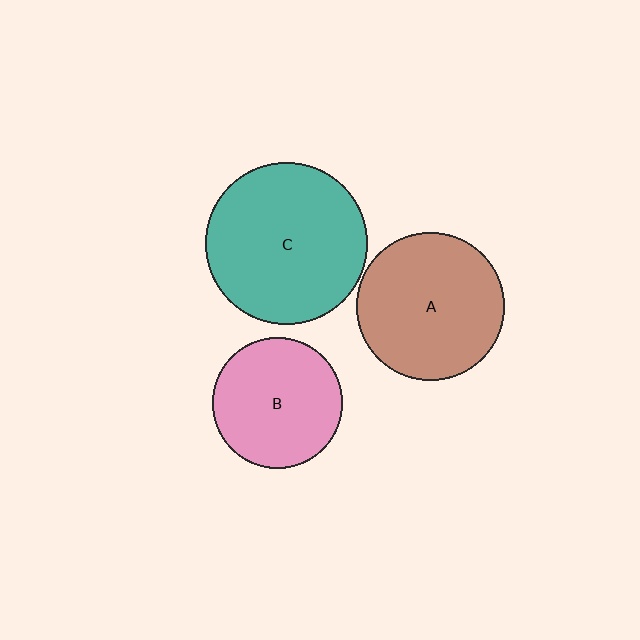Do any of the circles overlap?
No, none of the circles overlap.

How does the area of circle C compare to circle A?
Approximately 1.2 times.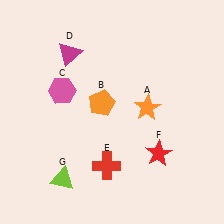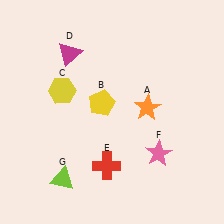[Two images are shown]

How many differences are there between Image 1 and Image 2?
There are 3 differences between the two images.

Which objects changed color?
B changed from orange to yellow. C changed from pink to yellow. F changed from red to pink.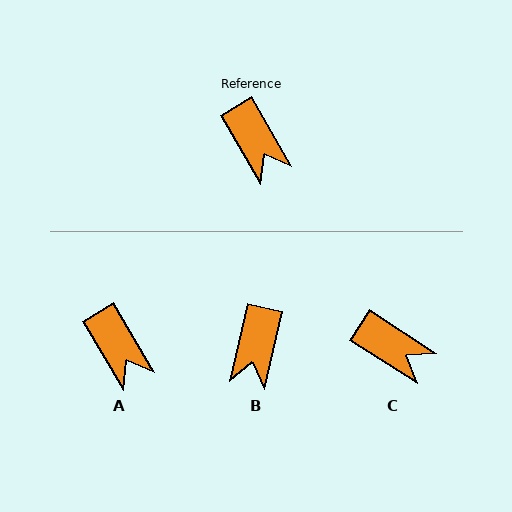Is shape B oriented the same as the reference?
No, it is off by about 44 degrees.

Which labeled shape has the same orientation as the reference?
A.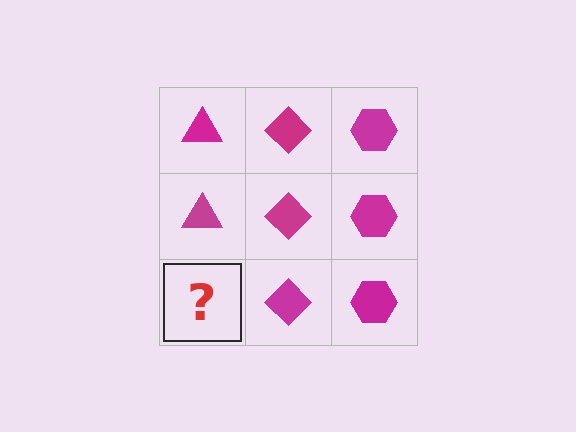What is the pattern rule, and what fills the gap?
The rule is that each column has a consistent shape. The gap should be filled with a magenta triangle.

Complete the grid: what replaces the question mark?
The question mark should be replaced with a magenta triangle.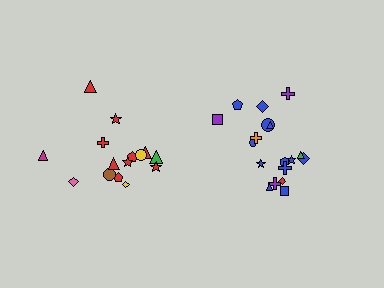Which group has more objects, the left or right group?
The right group.